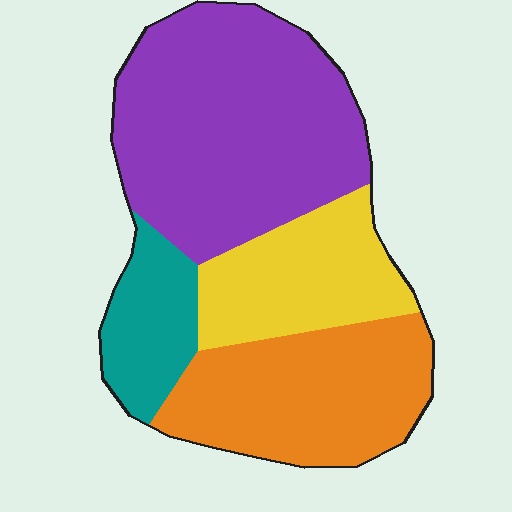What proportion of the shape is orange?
Orange takes up between a quarter and a half of the shape.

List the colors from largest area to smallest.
From largest to smallest: purple, orange, yellow, teal.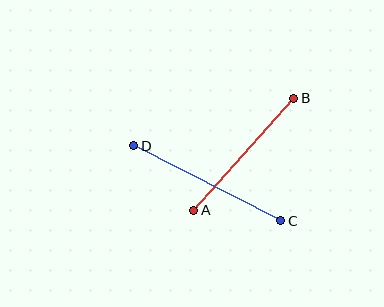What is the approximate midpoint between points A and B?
The midpoint is at approximately (244, 154) pixels.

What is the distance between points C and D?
The distance is approximately 165 pixels.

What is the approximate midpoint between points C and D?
The midpoint is at approximately (207, 183) pixels.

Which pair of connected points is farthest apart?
Points C and D are farthest apart.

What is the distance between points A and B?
The distance is approximately 150 pixels.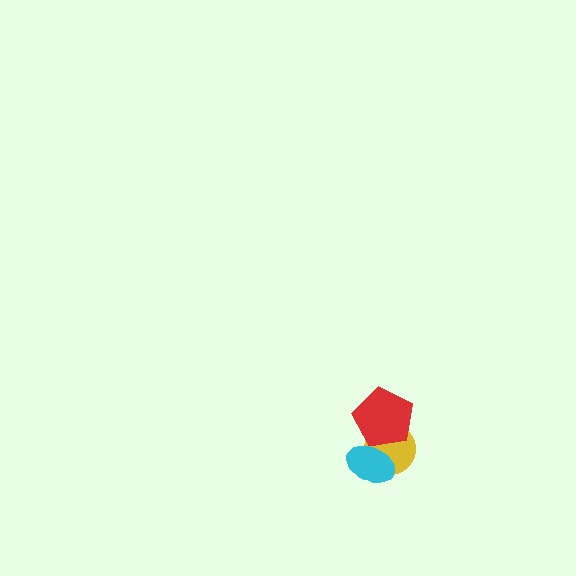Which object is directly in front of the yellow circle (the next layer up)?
The red pentagon is directly in front of the yellow circle.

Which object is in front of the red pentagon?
The cyan ellipse is in front of the red pentagon.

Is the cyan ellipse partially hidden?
No, no other shape covers it.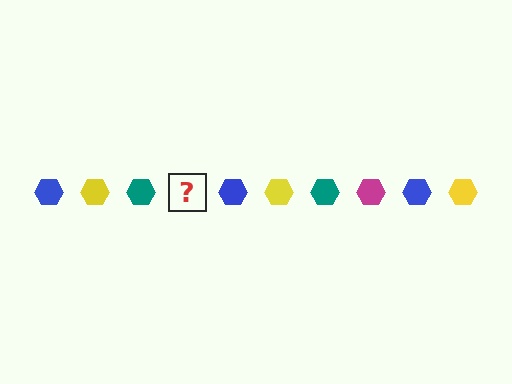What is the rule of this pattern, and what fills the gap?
The rule is that the pattern cycles through blue, yellow, teal, magenta hexagons. The gap should be filled with a magenta hexagon.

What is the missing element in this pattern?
The missing element is a magenta hexagon.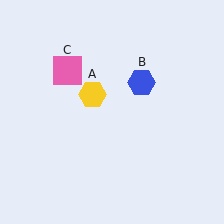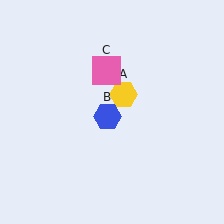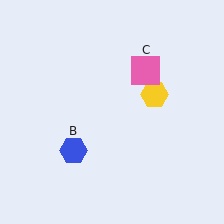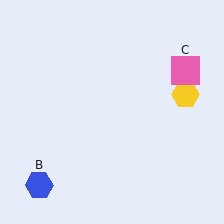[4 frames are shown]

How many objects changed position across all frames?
3 objects changed position: yellow hexagon (object A), blue hexagon (object B), pink square (object C).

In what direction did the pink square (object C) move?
The pink square (object C) moved right.